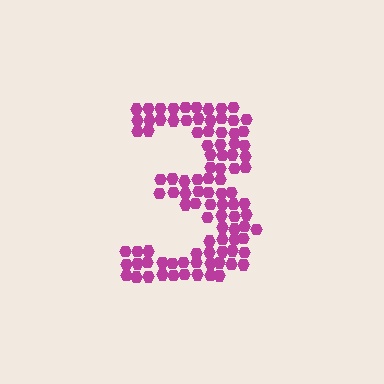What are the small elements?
The small elements are hexagons.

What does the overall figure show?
The overall figure shows the digit 3.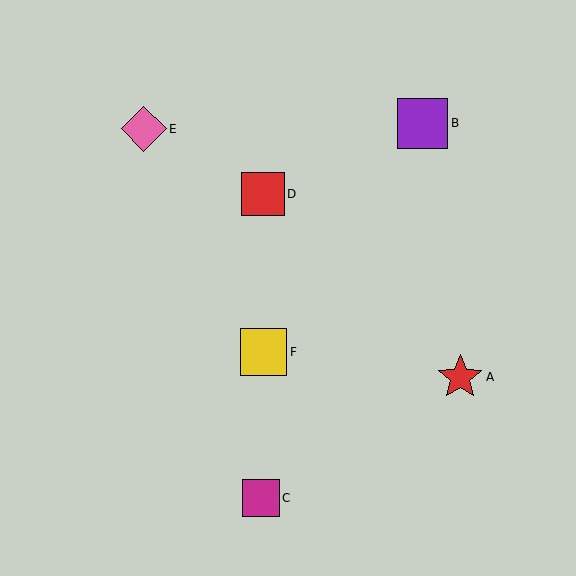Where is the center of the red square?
The center of the red square is at (263, 194).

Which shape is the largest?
The purple square (labeled B) is the largest.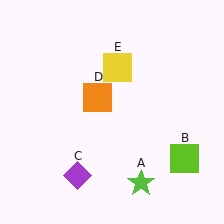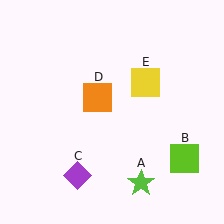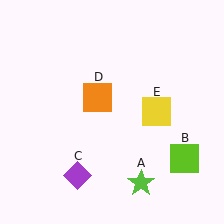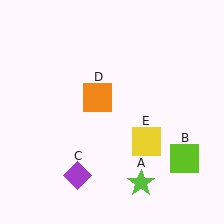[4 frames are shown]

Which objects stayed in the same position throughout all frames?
Lime star (object A) and lime square (object B) and purple diamond (object C) and orange square (object D) remained stationary.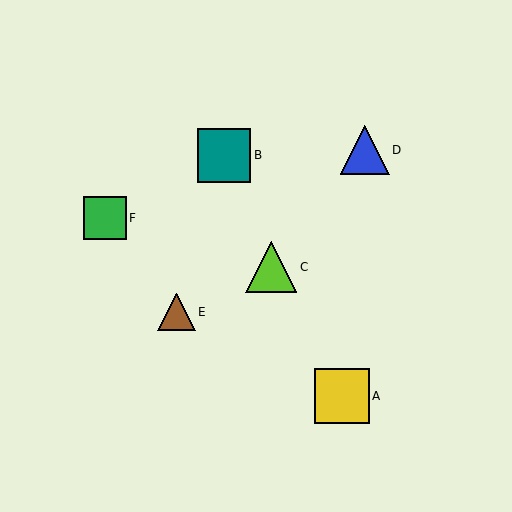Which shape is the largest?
The yellow square (labeled A) is the largest.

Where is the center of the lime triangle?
The center of the lime triangle is at (271, 267).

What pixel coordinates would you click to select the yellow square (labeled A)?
Click at (342, 396) to select the yellow square A.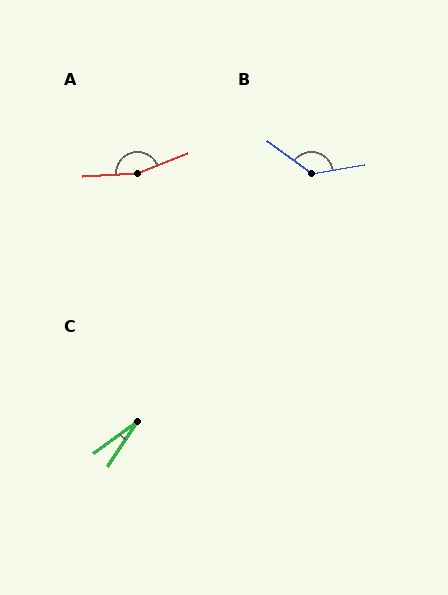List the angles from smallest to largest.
C (21°), B (133°), A (161°).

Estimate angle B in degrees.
Approximately 133 degrees.